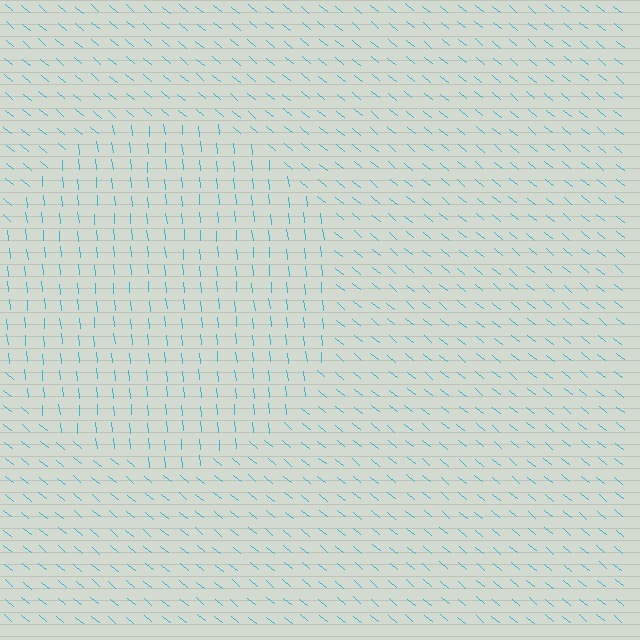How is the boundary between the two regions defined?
The boundary is defined purely by a change in line orientation (approximately 45 degrees difference). All lines are the same color and thickness.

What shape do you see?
I see a circle.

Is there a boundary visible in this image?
Yes, there is a texture boundary formed by a change in line orientation.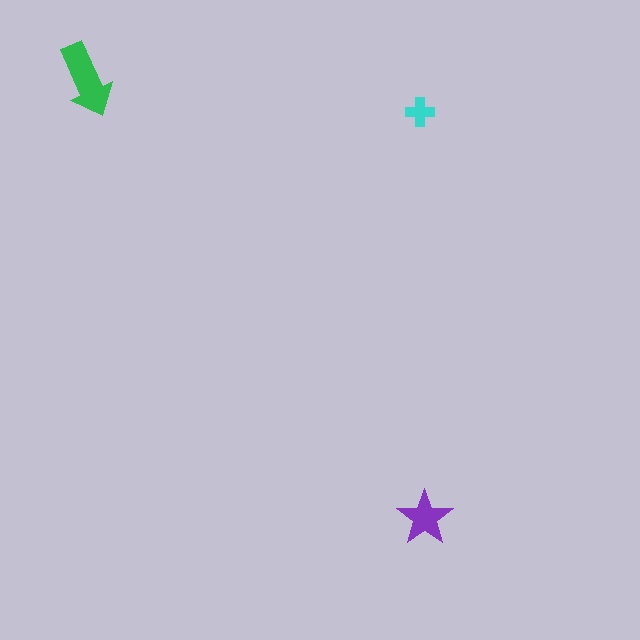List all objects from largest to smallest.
The green arrow, the purple star, the cyan cross.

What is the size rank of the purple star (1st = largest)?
2nd.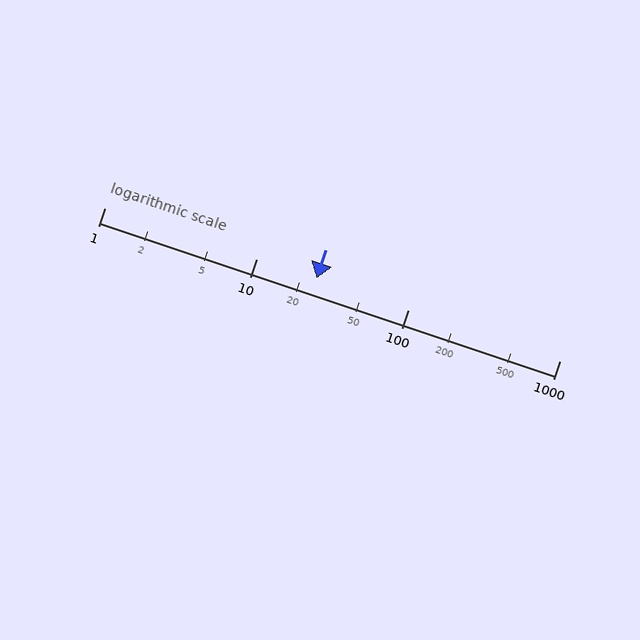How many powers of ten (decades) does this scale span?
The scale spans 3 decades, from 1 to 1000.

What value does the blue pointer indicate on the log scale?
The pointer indicates approximately 25.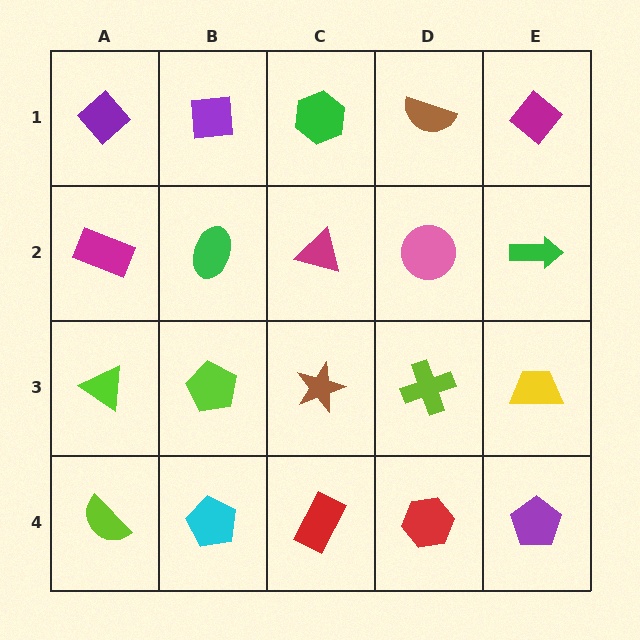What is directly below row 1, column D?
A pink circle.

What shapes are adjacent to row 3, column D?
A pink circle (row 2, column D), a red hexagon (row 4, column D), a brown star (row 3, column C), a yellow trapezoid (row 3, column E).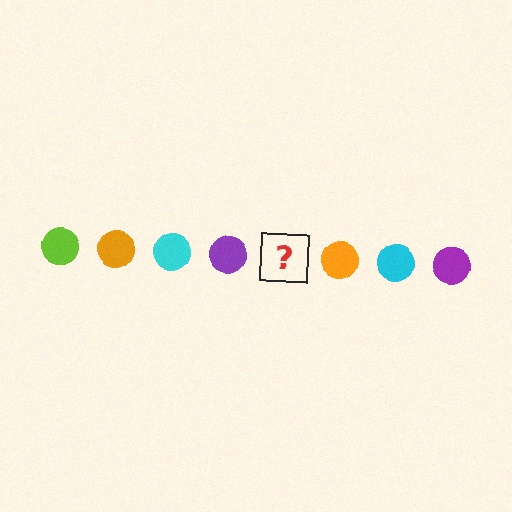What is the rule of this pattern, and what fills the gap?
The rule is that the pattern cycles through lime, orange, cyan, purple circles. The gap should be filled with a lime circle.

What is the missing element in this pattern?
The missing element is a lime circle.